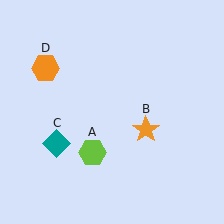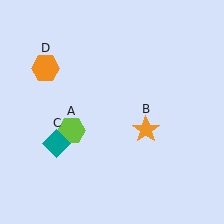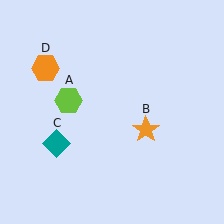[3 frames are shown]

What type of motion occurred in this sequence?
The lime hexagon (object A) rotated clockwise around the center of the scene.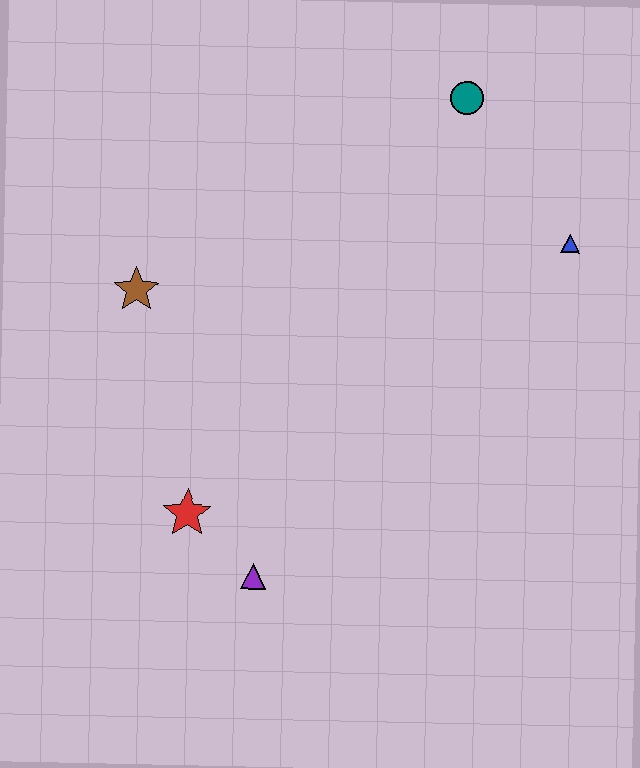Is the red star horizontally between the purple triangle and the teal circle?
No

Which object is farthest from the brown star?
The blue triangle is farthest from the brown star.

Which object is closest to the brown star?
The red star is closest to the brown star.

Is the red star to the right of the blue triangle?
No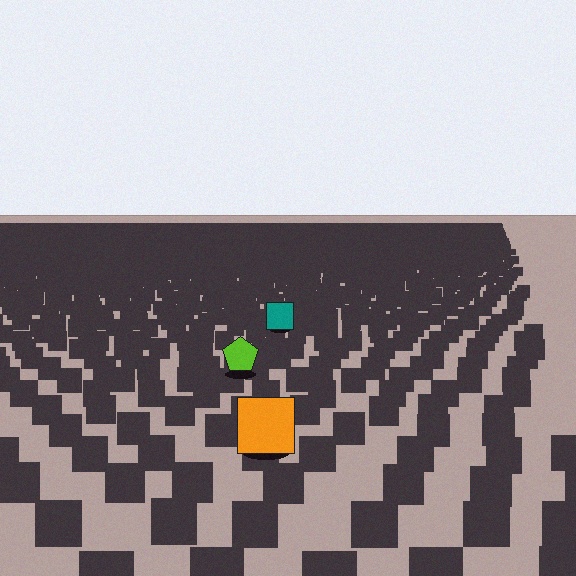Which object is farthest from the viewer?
The teal square is farthest from the viewer. It appears smaller and the ground texture around it is denser.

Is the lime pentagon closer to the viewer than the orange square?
No. The orange square is closer — you can tell from the texture gradient: the ground texture is coarser near it.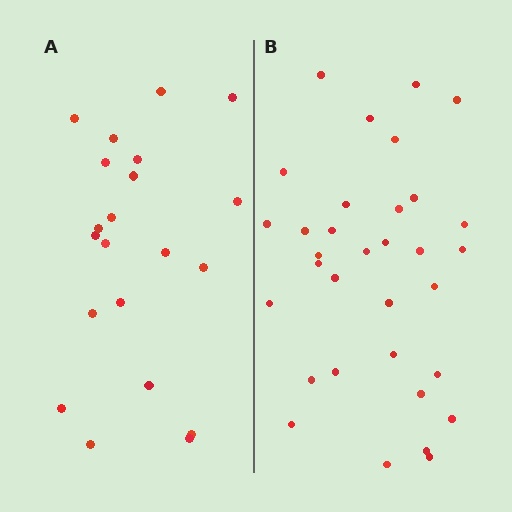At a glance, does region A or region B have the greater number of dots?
Region B (the right region) has more dots.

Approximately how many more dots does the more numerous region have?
Region B has roughly 12 or so more dots than region A.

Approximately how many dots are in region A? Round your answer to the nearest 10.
About 20 dots. (The exact count is 21, which rounds to 20.)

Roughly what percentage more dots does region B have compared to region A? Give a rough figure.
About 55% more.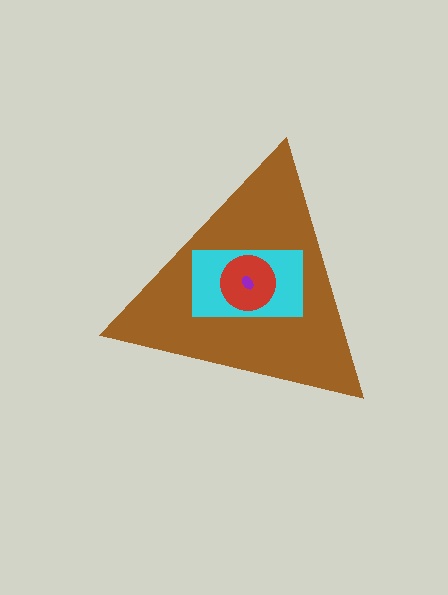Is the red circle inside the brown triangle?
Yes.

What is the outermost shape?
The brown triangle.